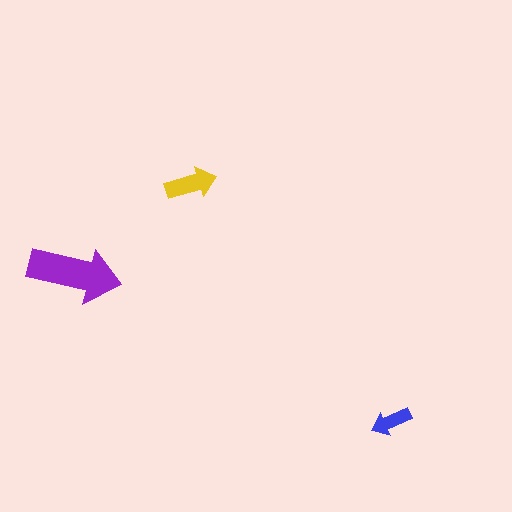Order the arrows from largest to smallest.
the purple one, the yellow one, the blue one.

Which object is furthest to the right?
The blue arrow is rightmost.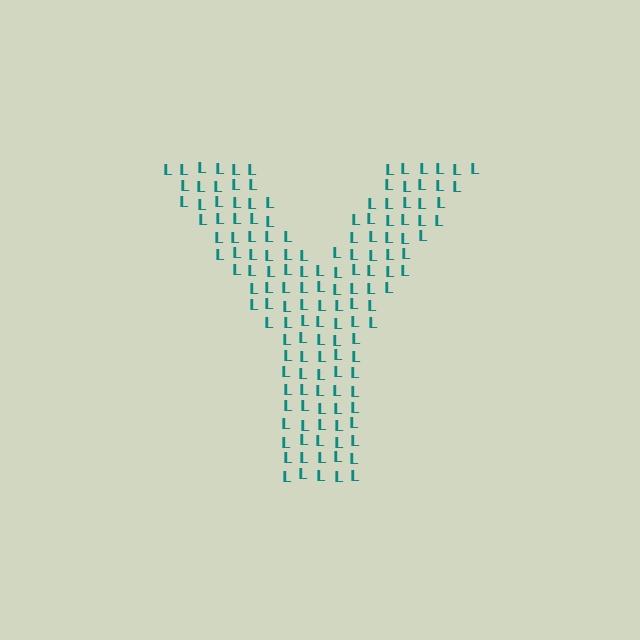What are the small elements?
The small elements are letter L's.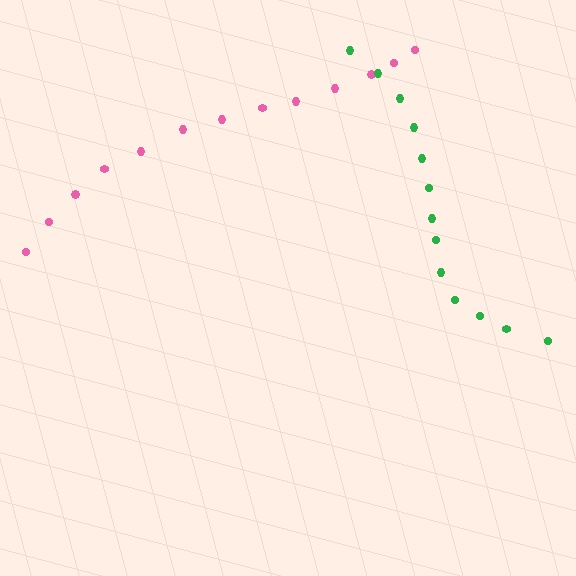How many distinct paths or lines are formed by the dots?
There are 2 distinct paths.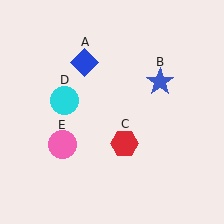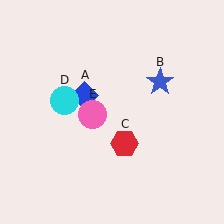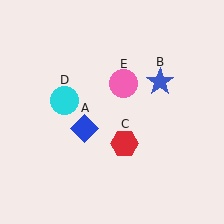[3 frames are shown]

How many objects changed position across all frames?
2 objects changed position: blue diamond (object A), pink circle (object E).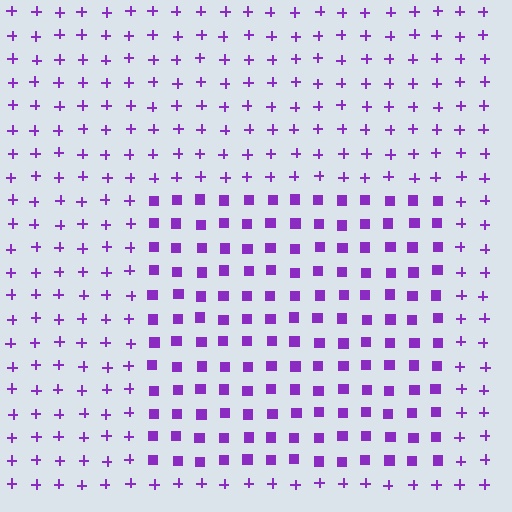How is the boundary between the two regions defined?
The boundary is defined by a change in element shape: squares inside vs. plus signs outside. All elements share the same color and spacing.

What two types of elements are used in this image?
The image uses squares inside the rectangle region and plus signs outside it.